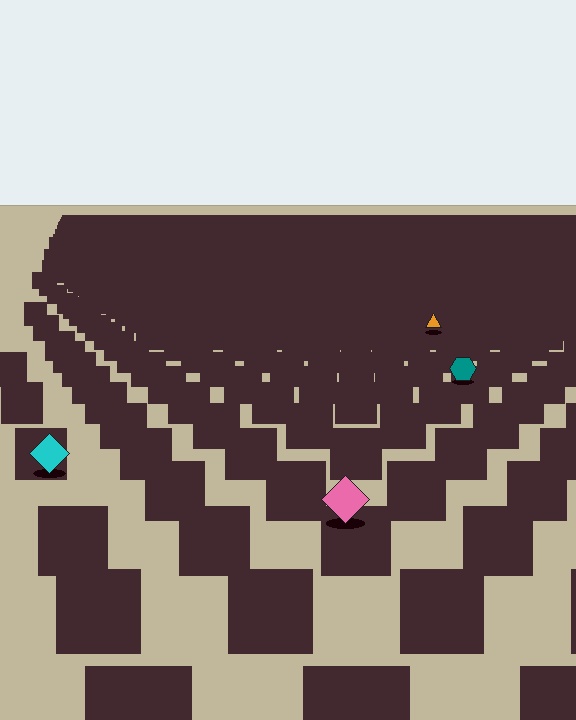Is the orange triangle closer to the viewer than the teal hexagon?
No. The teal hexagon is closer — you can tell from the texture gradient: the ground texture is coarser near it.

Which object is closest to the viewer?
The pink diamond is closest. The texture marks near it are larger and more spread out.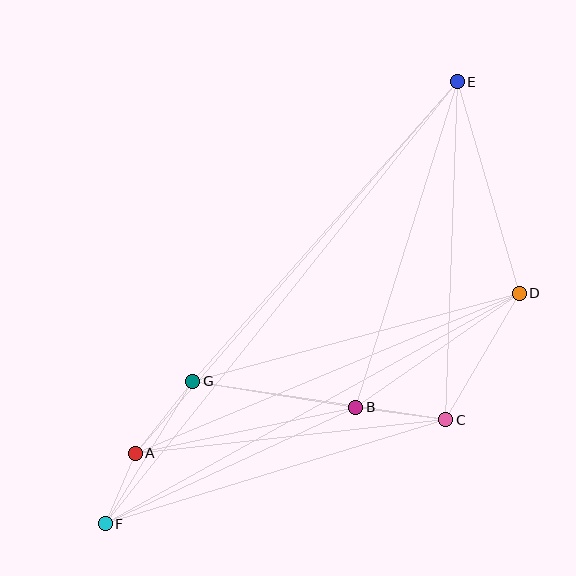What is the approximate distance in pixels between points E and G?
The distance between E and G is approximately 400 pixels.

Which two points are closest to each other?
Points A and F are closest to each other.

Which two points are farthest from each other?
Points E and F are farthest from each other.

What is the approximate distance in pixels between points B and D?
The distance between B and D is approximately 200 pixels.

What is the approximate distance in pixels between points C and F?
The distance between C and F is approximately 356 pixels.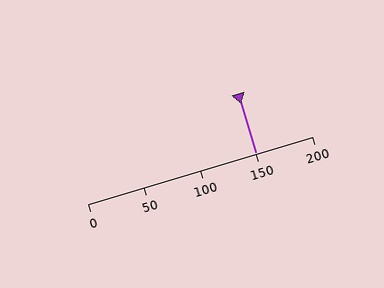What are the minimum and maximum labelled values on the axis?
The axis runs from 0 to 200.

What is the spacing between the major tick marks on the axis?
The major ticks are spaced 50 apart.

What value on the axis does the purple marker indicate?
The marker indicates approximately 150.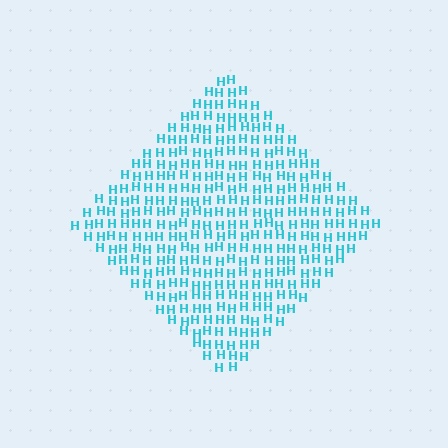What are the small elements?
The small elements are letter H's.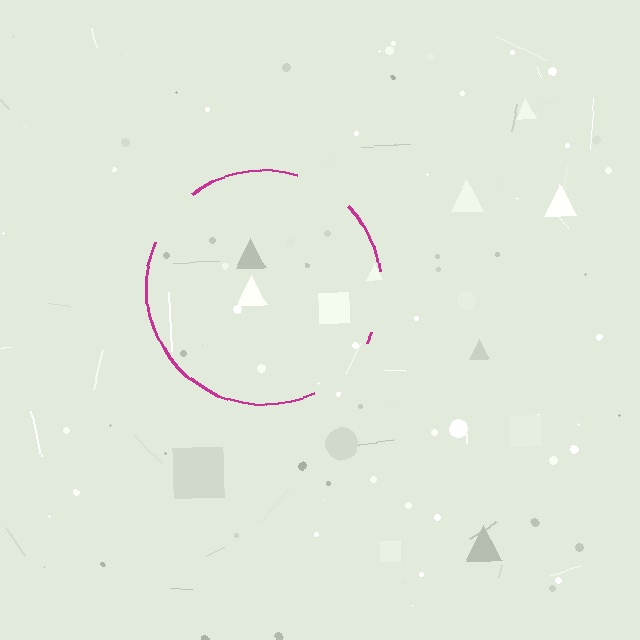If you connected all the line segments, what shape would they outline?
They would outline a circle.